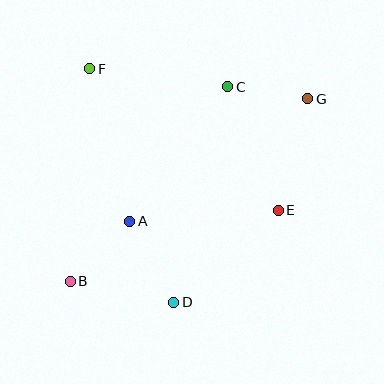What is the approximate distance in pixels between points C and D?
The distance between C and D is approximately 222 pixels.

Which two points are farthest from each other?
Points B and G are farthest from each other.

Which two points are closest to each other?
Points C and G are closest to each other.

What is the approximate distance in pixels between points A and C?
The distance between A and C is approximately 166 pixels.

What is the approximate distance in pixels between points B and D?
The distance between B and D is approximately 105 pixels.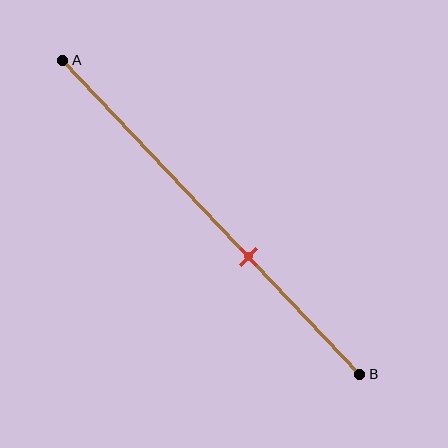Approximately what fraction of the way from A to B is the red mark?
The red mark is approximately 65% of the way from A to B.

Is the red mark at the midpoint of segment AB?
No, the mark is at about 65% from A, not at the 50% midpoint.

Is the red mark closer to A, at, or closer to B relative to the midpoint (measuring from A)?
The red mark is closer to point B than the midpoint of segment AB.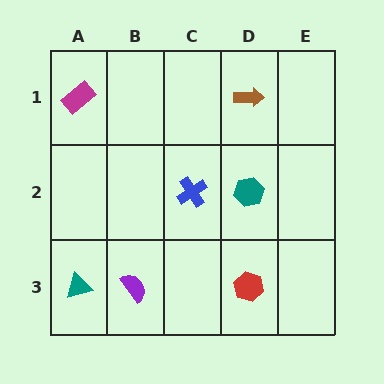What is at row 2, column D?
A teal hexagon.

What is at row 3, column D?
A red hexagon.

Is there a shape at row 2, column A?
No, that cell is empty.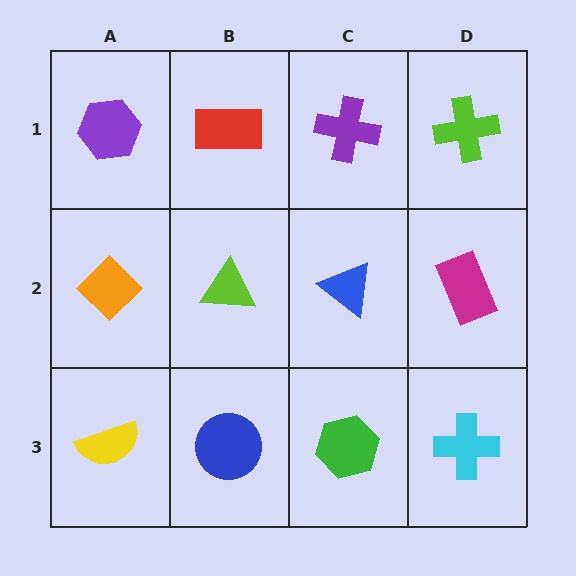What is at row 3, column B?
A blue circle.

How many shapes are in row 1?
4 shapes.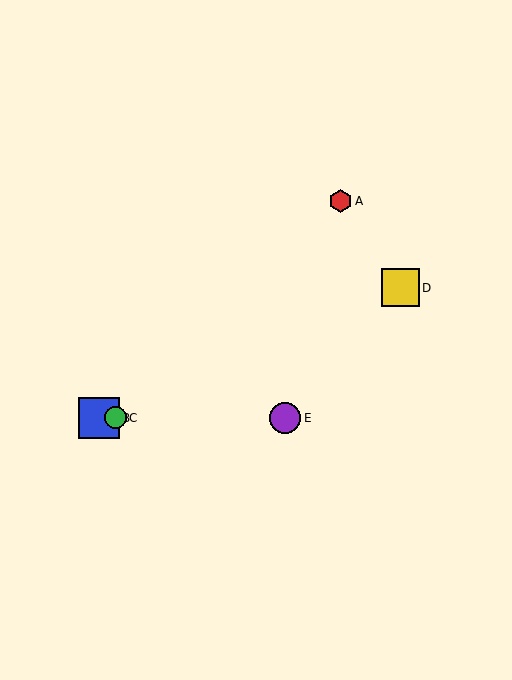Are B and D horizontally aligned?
No, B is at y≈418 and D is at y≈288.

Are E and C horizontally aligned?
Yes, both are at y≈418.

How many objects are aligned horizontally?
3 objects (B, C, E) are aligned horizontally.